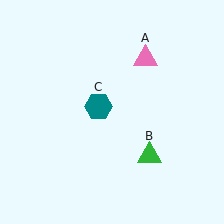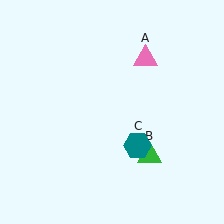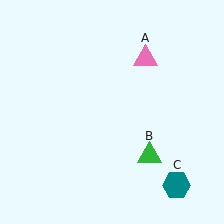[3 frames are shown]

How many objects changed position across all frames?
1 object changed position: teal hexagon (object C).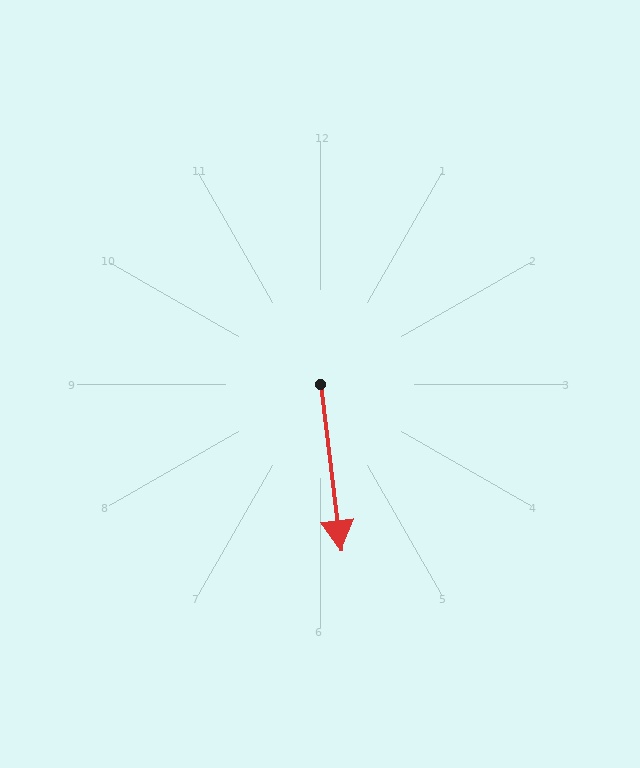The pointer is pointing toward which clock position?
Roughly 6 o'clock.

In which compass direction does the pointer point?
South.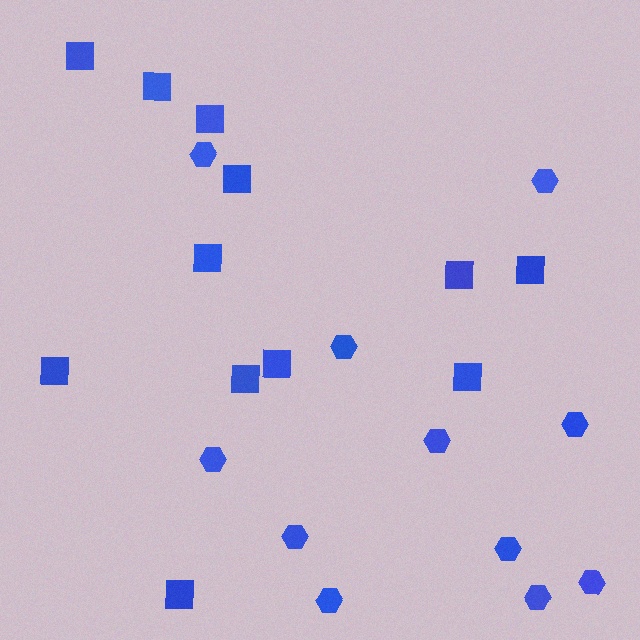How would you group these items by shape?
There are 2 groups: one group of squares (12) and one group of hexagons (11).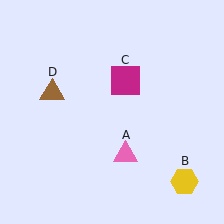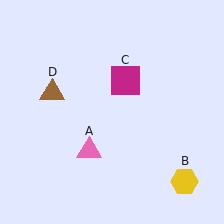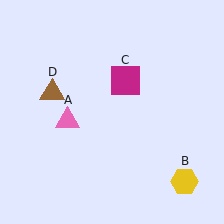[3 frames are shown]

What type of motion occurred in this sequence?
The pink triangle (object A) rotated clockwise around the center of the scene.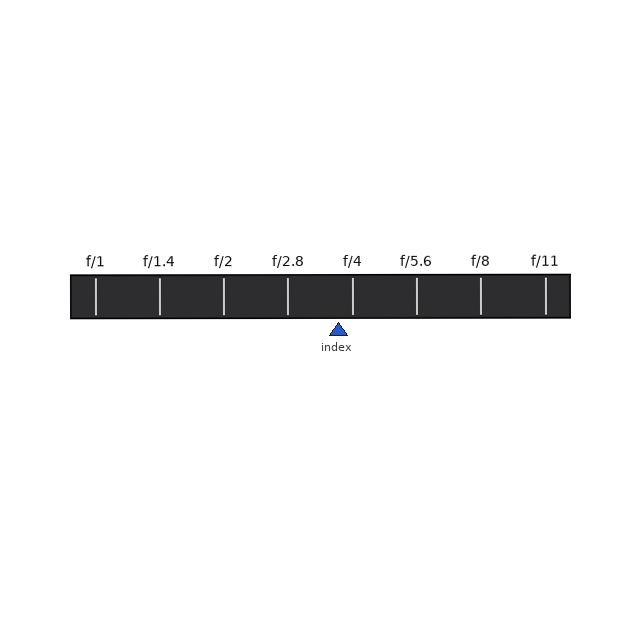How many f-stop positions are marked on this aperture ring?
There are 8 f-stop positions marked.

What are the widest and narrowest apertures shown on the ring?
The widest aperture shown is f/1 and the narrowest is f/11.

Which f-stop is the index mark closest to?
The index mark is closest to f/4.